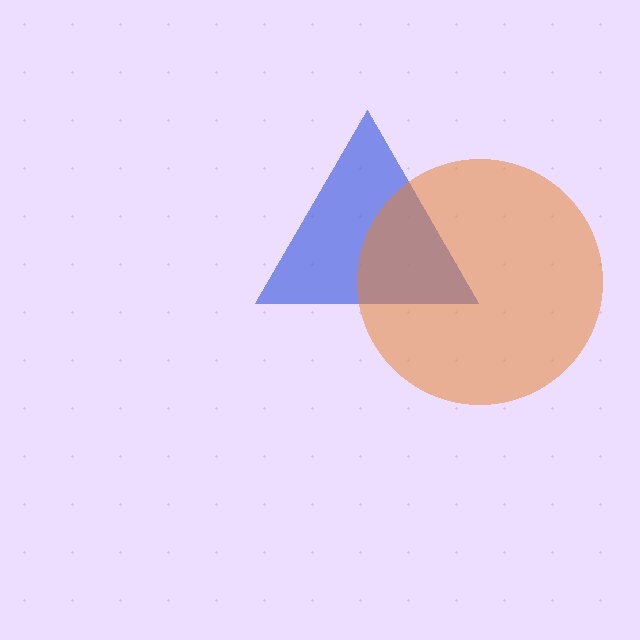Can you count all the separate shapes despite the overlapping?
Yes, there are 2 separate shapes.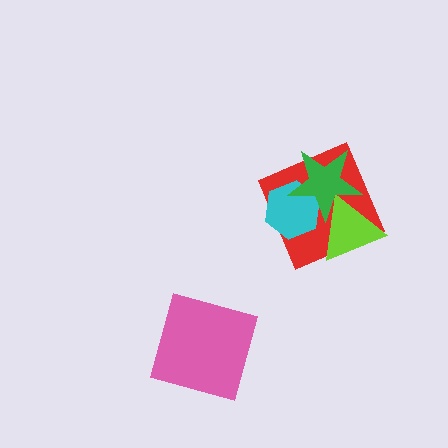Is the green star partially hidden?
No, no other shape covers it.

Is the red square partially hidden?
Yes, it is partially covered by another shape.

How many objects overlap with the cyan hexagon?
3 objects overlap with the cyan hexagon.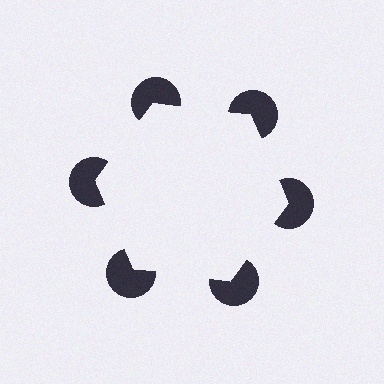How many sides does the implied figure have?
6 sides.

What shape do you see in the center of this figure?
An illusory hexagon — its edges are inferred from the aligned wedge cuts in the pac-man discs, not physically drawn.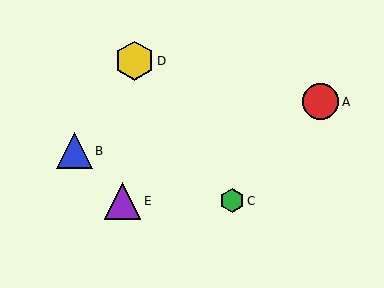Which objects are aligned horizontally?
Objects C, E are aligned horizontally.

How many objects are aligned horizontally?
2 objects (C, E) are aligned horizontally.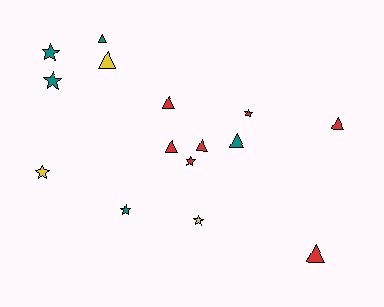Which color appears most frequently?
Red, with 7 objects.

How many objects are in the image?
There are 15 objects.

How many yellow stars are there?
There are 2 yellow stars.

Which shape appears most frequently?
Triangle, with 8 objects.